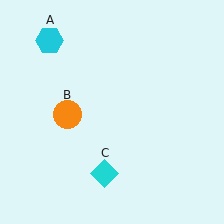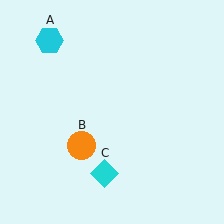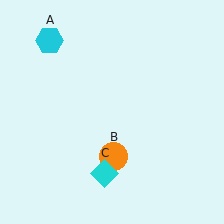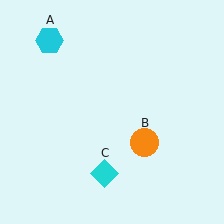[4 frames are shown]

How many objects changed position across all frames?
1 object changed position: orange circle (object B).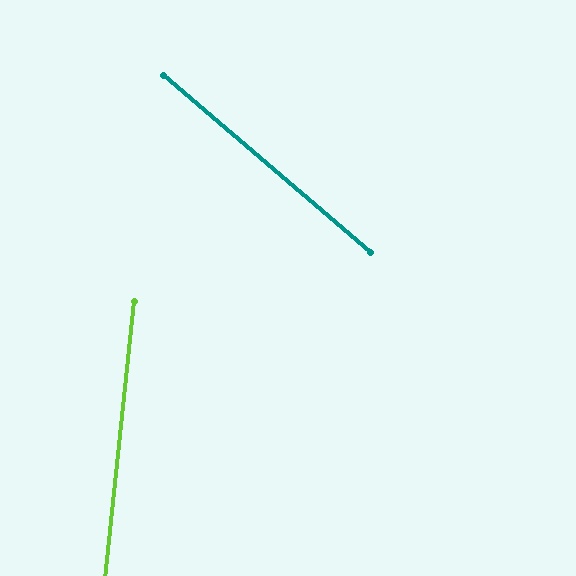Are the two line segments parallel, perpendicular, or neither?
Neither parallel nor perpendicular — they differ by about 55°.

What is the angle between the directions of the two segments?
Approximately 55 degrees.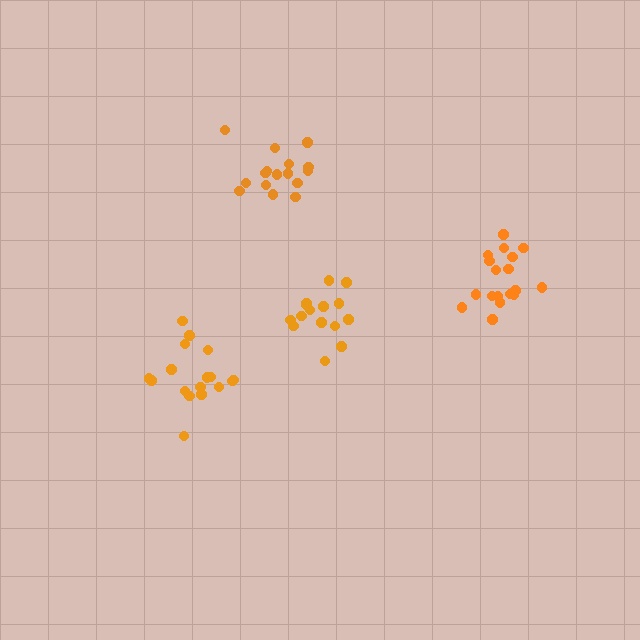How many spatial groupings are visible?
There are 4 spatial groupings.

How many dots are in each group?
Group 1: 17 dots, Group 2: 15 dots, Group 3: 16 dots, Group 4: 18 dots (66 total).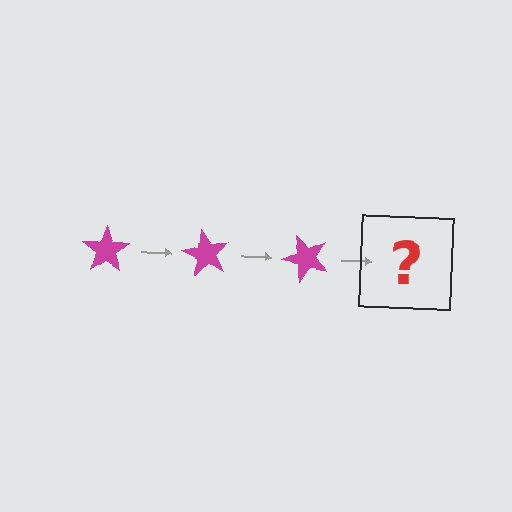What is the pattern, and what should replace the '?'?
The pattern is that the star rotates 60 degrees each step. The '?' should be a magenta star rotated 180 degrees.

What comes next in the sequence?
The next element should be a magenta star rotated 180 degrees.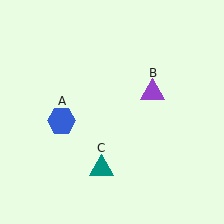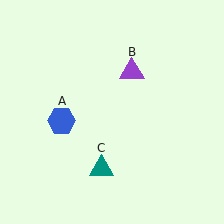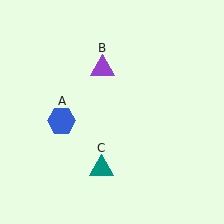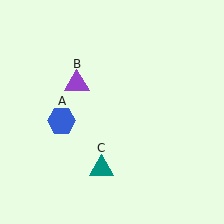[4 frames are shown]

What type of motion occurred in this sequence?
The purple triangle (object B) rotated counterclockwise around the center of the scene.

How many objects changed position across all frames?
1 object changed position: purple triangle (object B).